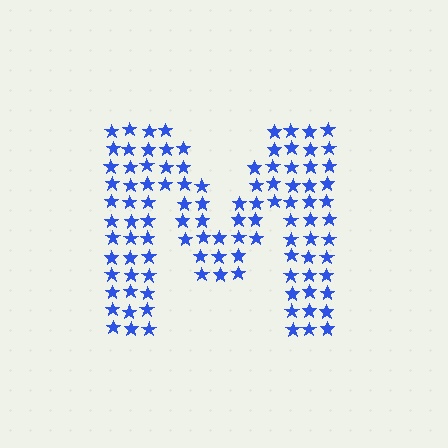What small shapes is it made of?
It is made of small stars.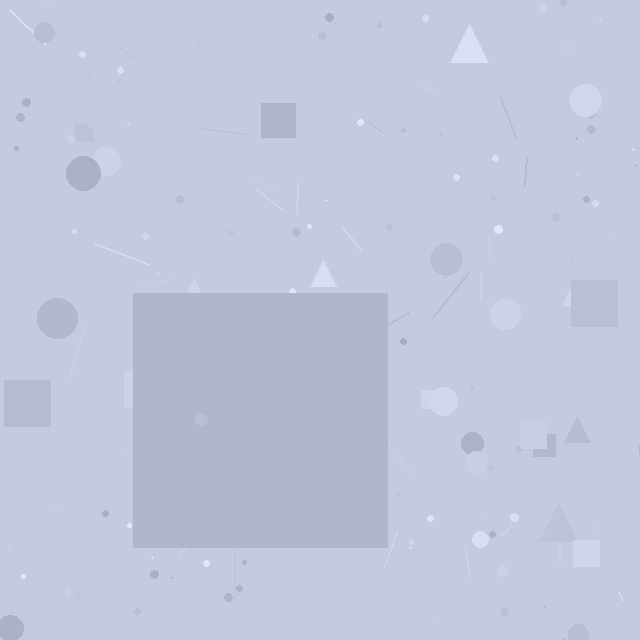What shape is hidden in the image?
A square is hidden in the image.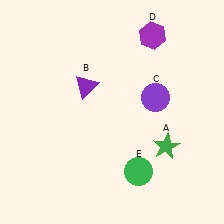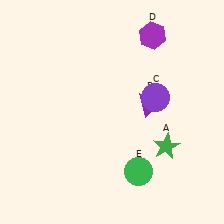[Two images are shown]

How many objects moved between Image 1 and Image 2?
1 object moved between the two images.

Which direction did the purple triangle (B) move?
The purple triangle (B) moved right.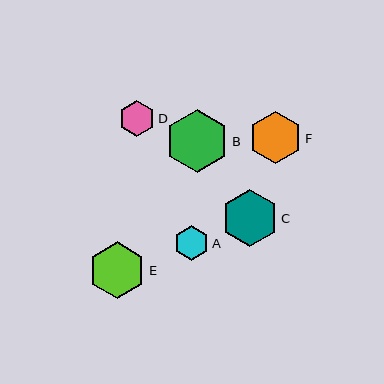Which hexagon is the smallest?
Hexagon A is the smallest with a size of approximately 35 pixels.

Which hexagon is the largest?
Hexagon B is the largest with a size of approximately 63 pixels.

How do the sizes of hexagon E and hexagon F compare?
Hexagon E and hexagon F are approximately the same size.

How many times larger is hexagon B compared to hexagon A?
Hexagon B is approximately 1.8 times the size of hexagon A.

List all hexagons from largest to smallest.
From largest to smallest: B, E, C, F, D, A.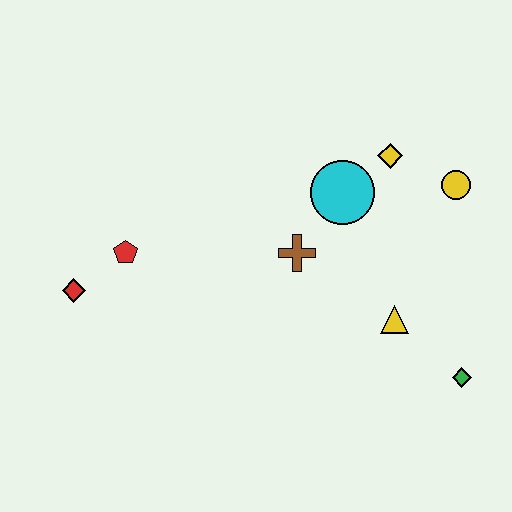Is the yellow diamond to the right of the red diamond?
Yes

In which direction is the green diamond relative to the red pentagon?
The green diamond is to the right of the red pentagon.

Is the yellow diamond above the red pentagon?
Yes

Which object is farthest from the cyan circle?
The red diamond is farthest from the cyan circle.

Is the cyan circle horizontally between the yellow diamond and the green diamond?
No